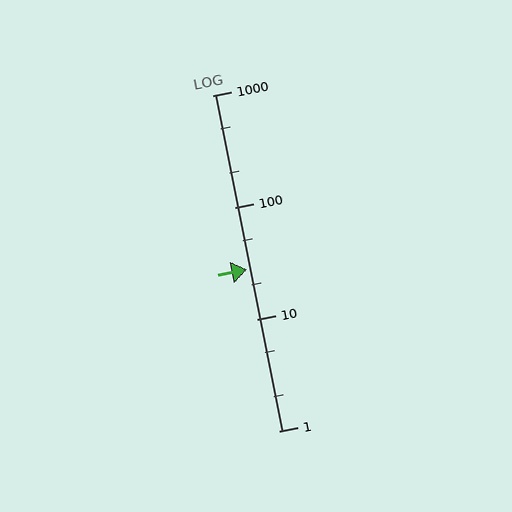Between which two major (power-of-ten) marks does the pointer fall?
The pointer is between 10 and 100.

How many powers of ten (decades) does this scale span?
The scale spans 3 decades, from 1 to 1000.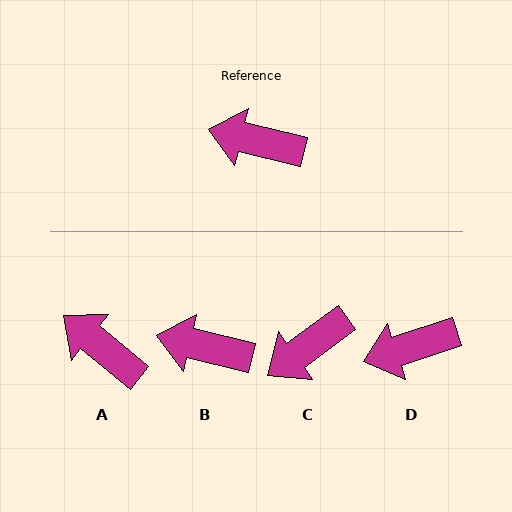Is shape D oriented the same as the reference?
No, it is off by about 31 degrees.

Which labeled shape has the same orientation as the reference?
B.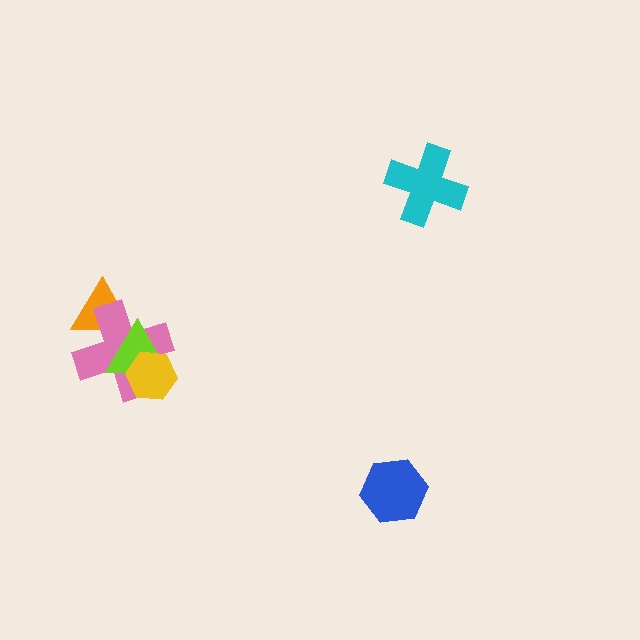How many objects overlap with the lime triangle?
3 objects overlap with the lime triangle.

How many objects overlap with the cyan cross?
0 objects overlap with the cyan cross.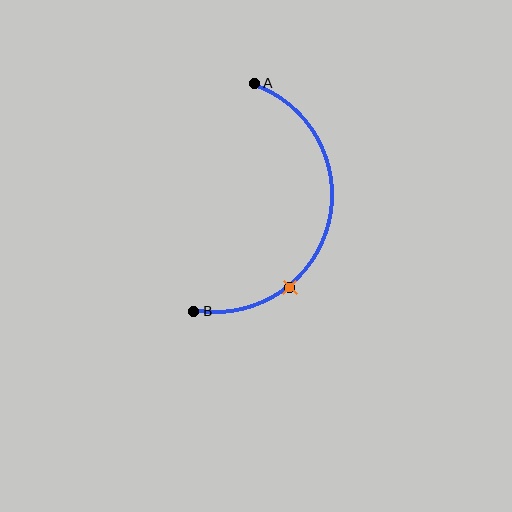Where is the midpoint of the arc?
The arc midpoint is the point on the curve farthest from the straight line joining A and B. It sits to the right of that line.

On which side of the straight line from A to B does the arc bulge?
The arc bulges to the right of the straight line connecting A and B.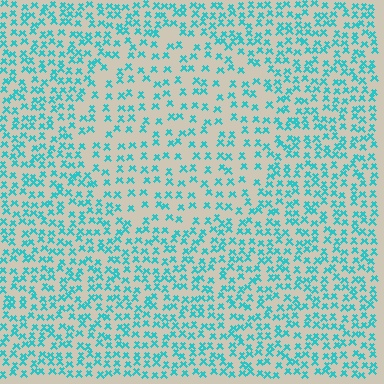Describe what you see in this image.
The image contains small cyan elements arranged at two different densities. A circle-shaped region is visible where the elements are less densely packed than the surrounding area.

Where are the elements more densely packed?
The elements are more densely packed outside the circle boundary.